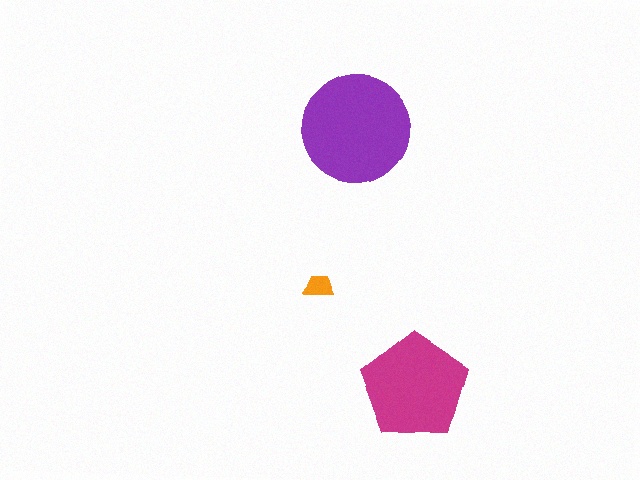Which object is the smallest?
The orange trapezoid.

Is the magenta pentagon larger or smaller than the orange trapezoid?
Larger.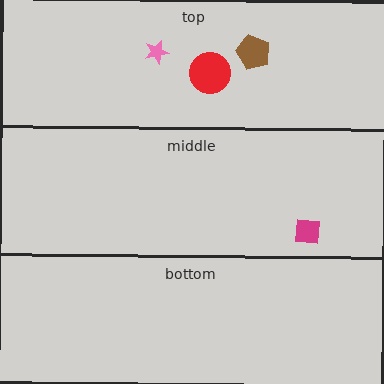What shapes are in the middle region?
The magenta square.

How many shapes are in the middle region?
1.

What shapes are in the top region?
The pink star, the brown pentagon, the red circle.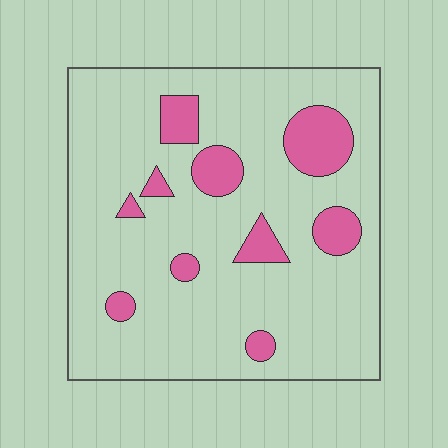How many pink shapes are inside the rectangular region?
10.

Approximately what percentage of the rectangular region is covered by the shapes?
Approximately 15%.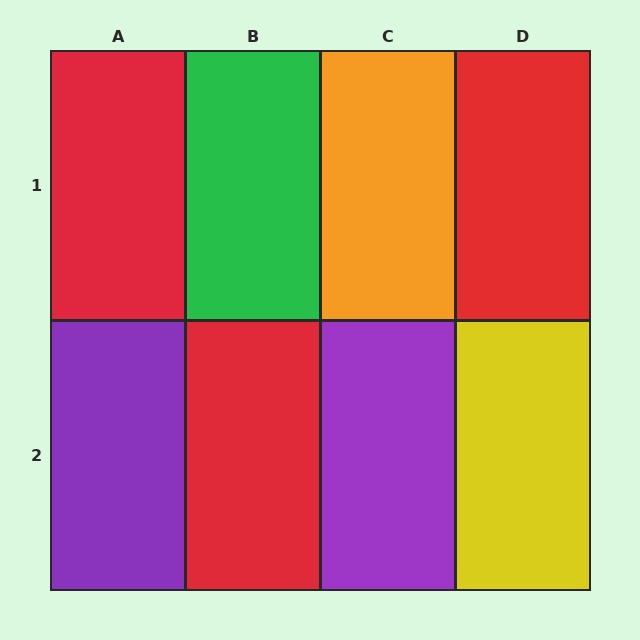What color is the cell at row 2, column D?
Yellow.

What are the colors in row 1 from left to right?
Red, green, orange, red.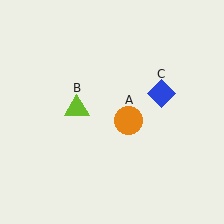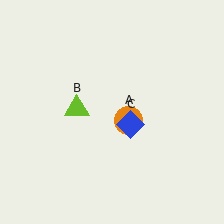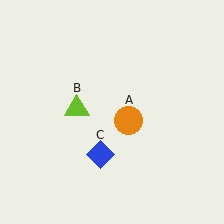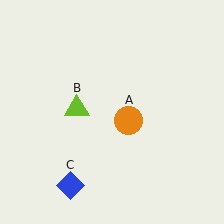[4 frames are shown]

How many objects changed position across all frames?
1 object changed position: blue diamond (object C).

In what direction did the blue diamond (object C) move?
The blue diamond (object C) moved down and to the left.